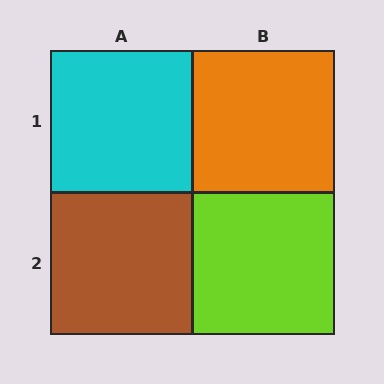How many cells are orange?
1 cell is orange.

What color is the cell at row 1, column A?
Cyan.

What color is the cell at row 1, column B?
Orange.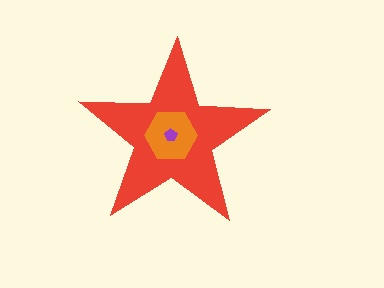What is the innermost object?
The purple pentagon.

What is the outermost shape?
The red star.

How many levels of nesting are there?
3.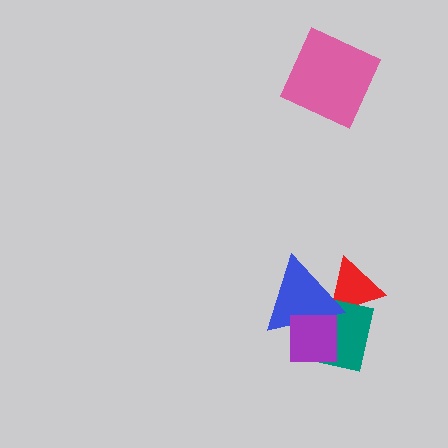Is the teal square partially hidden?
Yes, it is partially covered by another shape.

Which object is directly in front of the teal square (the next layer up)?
The blue triangle is directly in front of the teal square.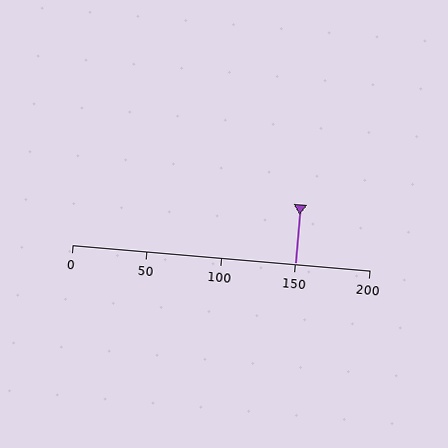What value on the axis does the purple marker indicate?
The marker indicates approximately 150.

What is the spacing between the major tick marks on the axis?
The major ticks are spaced 50 apart.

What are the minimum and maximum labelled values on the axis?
The axis runs from 0 to 200.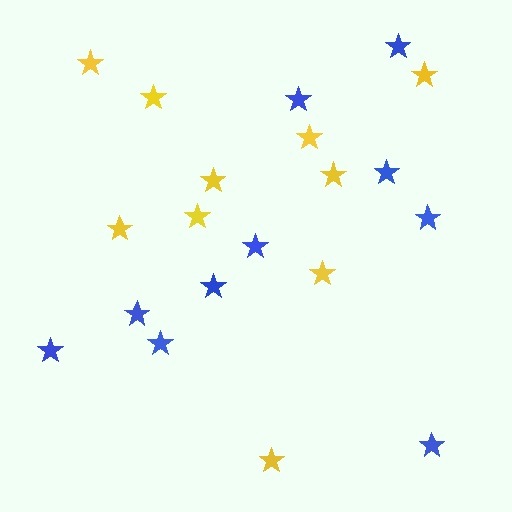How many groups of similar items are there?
There are 2 groups: one group of blue stars (10) and one group of yellow stars (10).